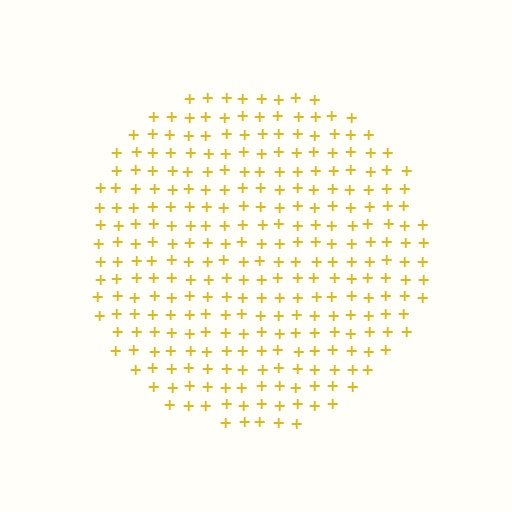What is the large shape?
The large shape is a circle.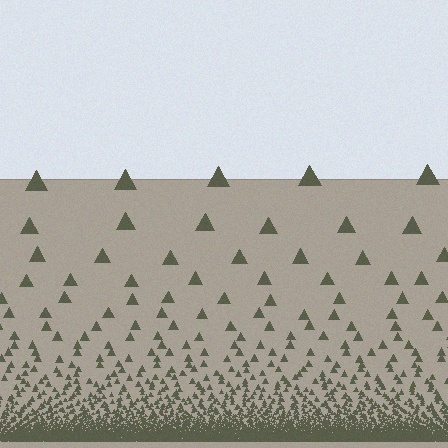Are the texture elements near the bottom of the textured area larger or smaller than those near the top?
Smaller. The gradient is inverted — elements near the bottom are smaller and denser.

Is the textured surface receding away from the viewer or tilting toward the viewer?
The surface appears to tilt toward the viewer. Texture elements get larger and sparser toward the top.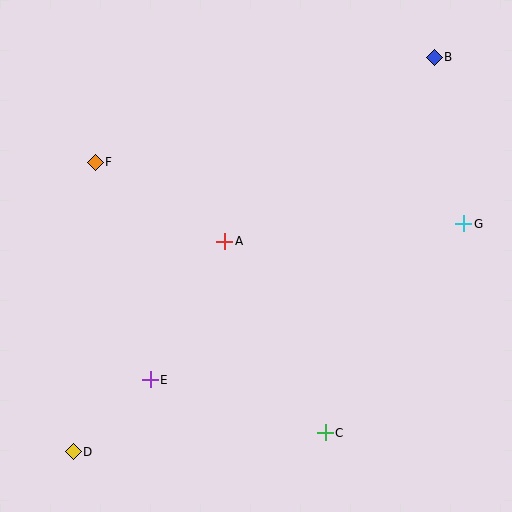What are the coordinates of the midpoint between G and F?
The midpoint between G and F is at (279, 193).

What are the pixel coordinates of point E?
Point E is at (150, 380).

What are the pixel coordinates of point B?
Point B is at (434, 57).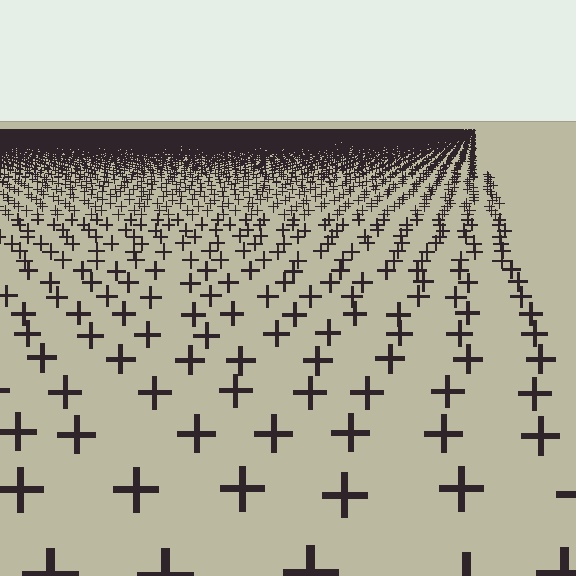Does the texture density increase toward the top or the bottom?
Density increases toward the top.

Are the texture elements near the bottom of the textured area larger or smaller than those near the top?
Larger. Near the bottom, elements are closer to the viewer and appear at a bigger on-screen size.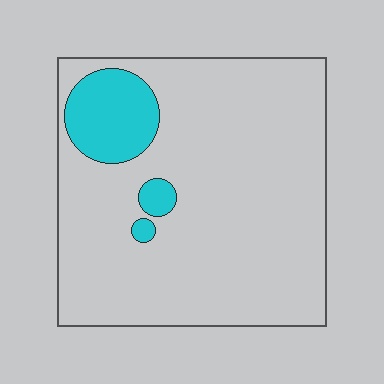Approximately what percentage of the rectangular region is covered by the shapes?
Approximately 10%.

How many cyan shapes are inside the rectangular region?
3.